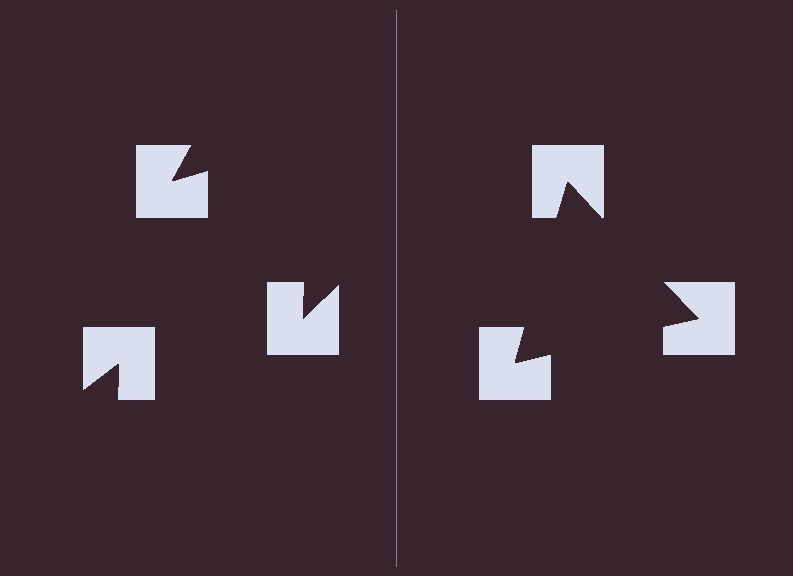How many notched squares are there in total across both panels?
6 — 3 on each side.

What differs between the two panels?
The notched squares are positioned identically on both sides; only the wedge orientations differ. On the right they align to a triangle; on the left they are misaligned.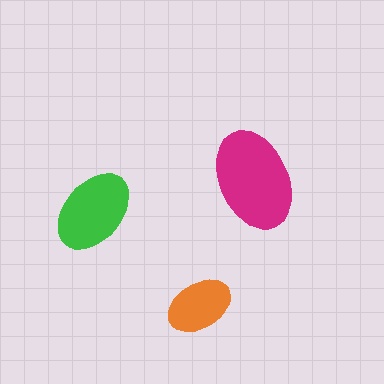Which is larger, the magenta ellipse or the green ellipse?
The magenta one.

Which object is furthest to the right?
The magenta ellipse is rightmost.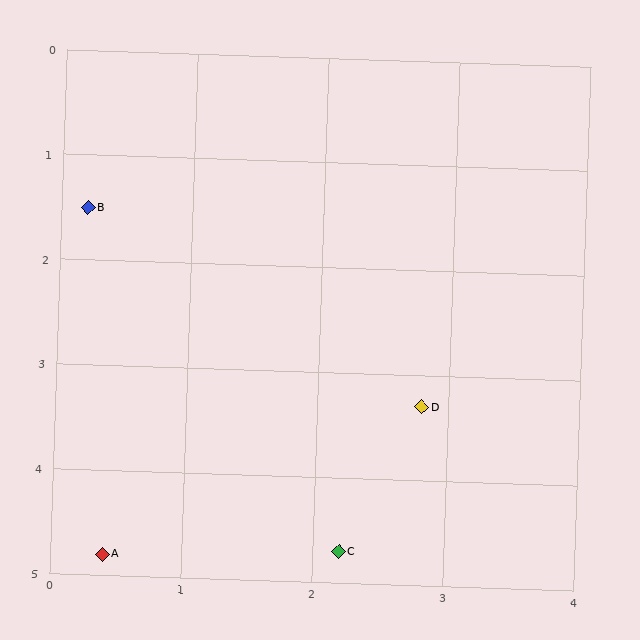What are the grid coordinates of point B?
Point B is at approximately (0.2, 1.5).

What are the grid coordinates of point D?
Point D is at approximately (2.8, 3.3).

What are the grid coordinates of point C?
Point C is at approximately (2.2, 4.7).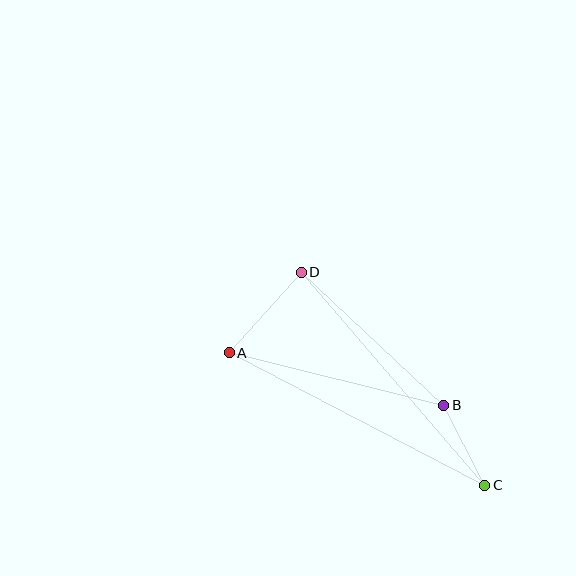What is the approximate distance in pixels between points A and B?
The distance between A and B is approximately 221 pixels.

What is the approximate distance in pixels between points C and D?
The distance between C and D is approximately 281 pixels.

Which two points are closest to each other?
Points B and C are closest to each other.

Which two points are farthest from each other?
Points A and C are farthest from each other.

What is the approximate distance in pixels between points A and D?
The distance between A and D is approximately 108 pixels.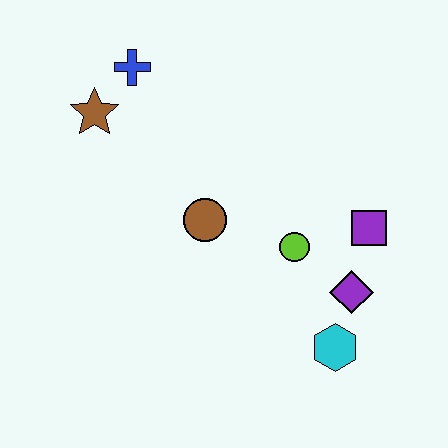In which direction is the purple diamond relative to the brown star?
The purple diamond is to the right of the brown star.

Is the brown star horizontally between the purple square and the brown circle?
No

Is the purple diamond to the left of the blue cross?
No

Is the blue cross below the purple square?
No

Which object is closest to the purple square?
The purple diamond is closest to the purple square.